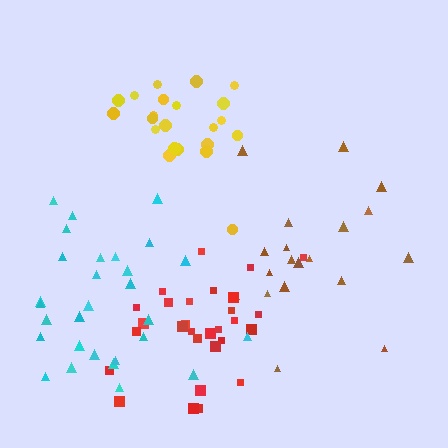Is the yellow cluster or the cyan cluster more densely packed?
Yellow.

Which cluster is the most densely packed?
Yellow.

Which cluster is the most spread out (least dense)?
Brown.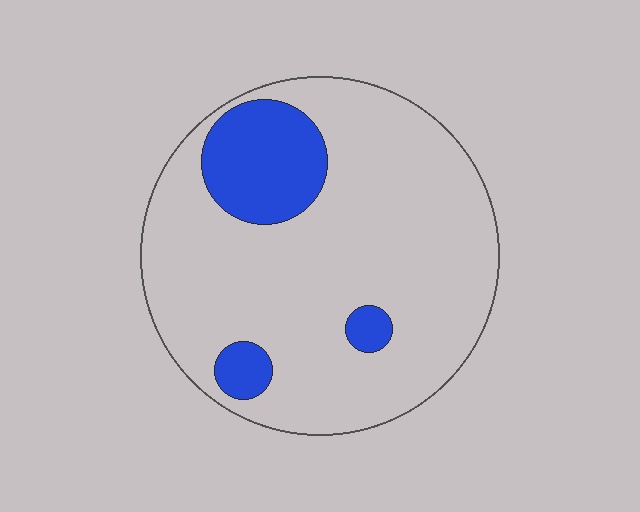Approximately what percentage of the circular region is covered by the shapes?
Approximately 15%.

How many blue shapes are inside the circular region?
3.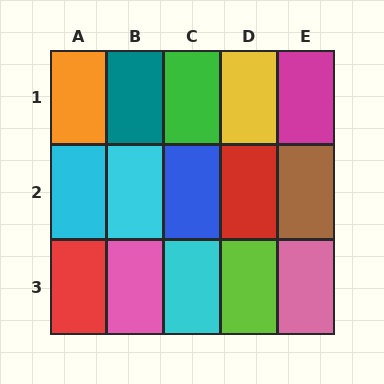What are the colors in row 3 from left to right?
Red, pink, cyan, lime, pink.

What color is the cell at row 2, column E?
Brown.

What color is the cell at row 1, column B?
Teal.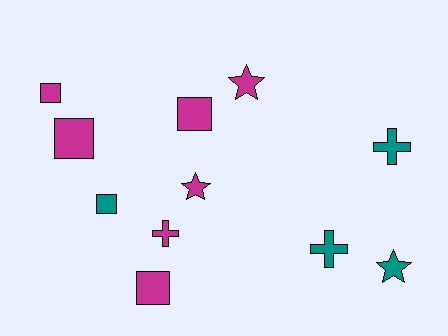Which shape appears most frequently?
Square, with 5 objects.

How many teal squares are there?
There is 1 teal square.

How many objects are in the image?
There are 11 objects.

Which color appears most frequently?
Magenta, with 7 objects.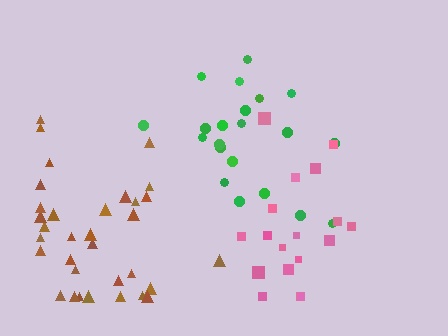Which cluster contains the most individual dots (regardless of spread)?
Brown (34).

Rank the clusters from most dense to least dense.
green, brown, pink.